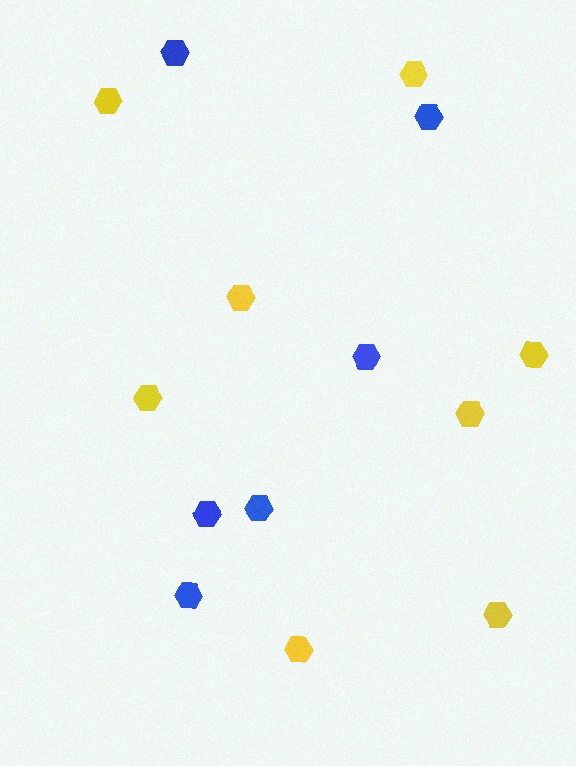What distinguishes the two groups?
There are 2 groups: one group of blue hexagons (6) and one group of yellow hexagons (8).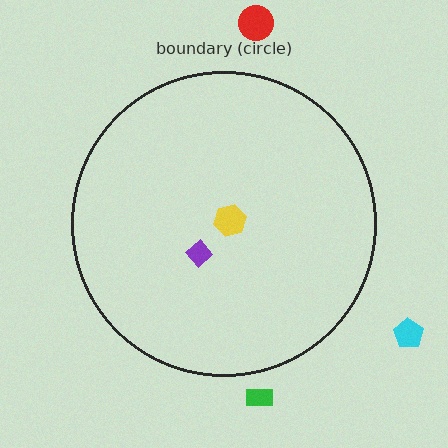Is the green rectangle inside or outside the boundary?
Outside.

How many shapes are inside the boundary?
2 inside, 3 outside.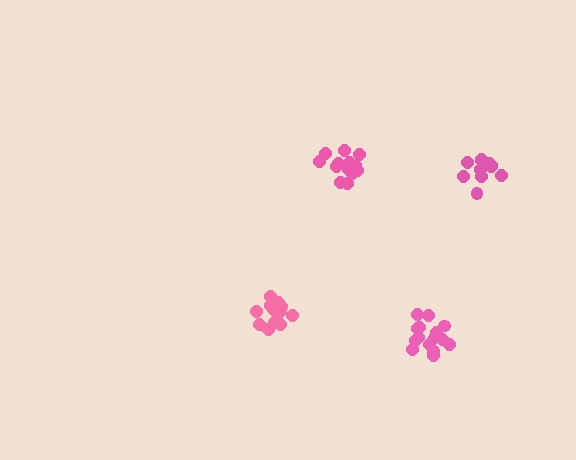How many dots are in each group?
Group 1: 14 dots, Group 2: 11 dots, Group 3: 15 dots, Group 4: 13 dots (53 total).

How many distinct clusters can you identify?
There are 4 distinct clusters.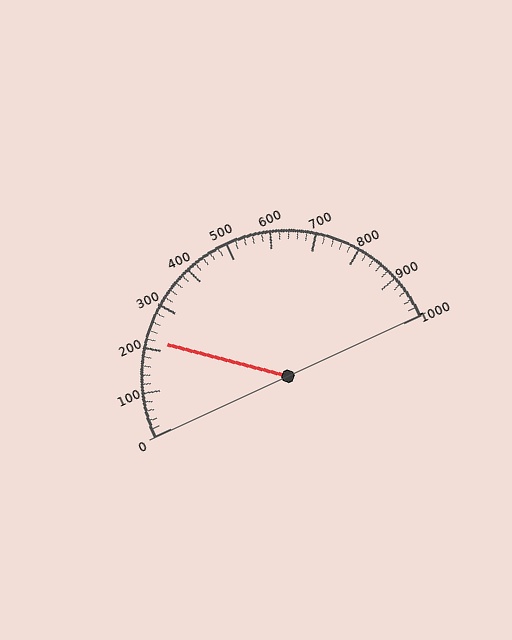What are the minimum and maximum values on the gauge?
The gauge ranges from 0 to 1000.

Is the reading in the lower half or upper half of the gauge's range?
The reading is in the lower half of the range (0 to 1000).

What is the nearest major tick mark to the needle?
The nearest major tick mark is 200.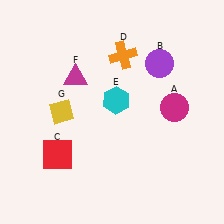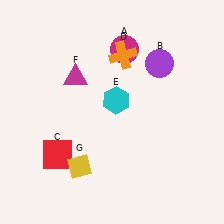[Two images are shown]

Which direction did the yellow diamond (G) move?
The yellow diamond (G) moved down.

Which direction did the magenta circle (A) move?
The magenta circle (A) moved up.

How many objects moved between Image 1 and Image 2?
2 objects moved between the two images.